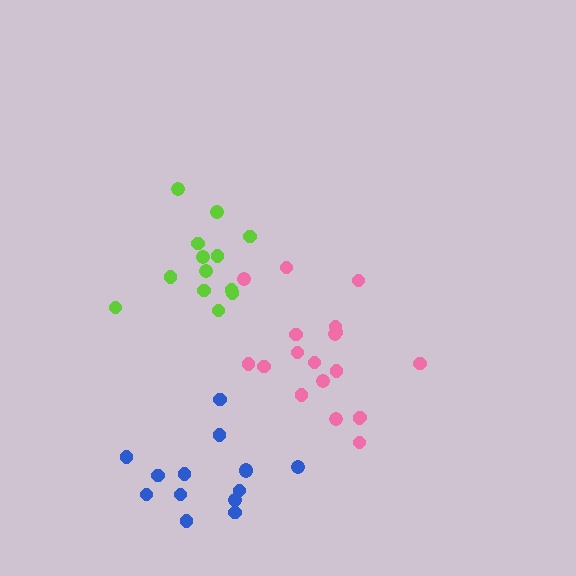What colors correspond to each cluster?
The clusters are colored: pink, lime, blue.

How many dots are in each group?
Group 1: 19 dots, Group 2: 13 dots, Group 3: 14 dots (46 total).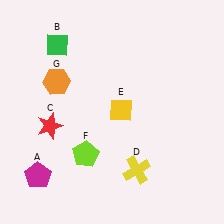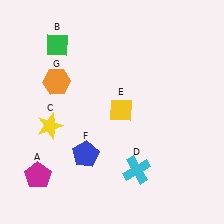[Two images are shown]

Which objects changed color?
C changed from red to yellow. D changed from yellow to cyan. F changed from lime to blue.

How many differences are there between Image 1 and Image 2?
There are 3 differences between the two images.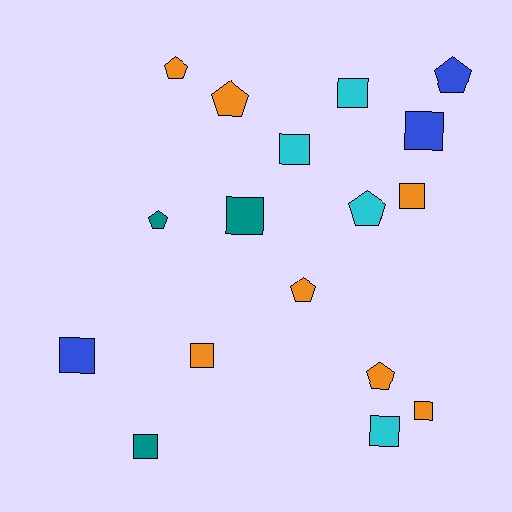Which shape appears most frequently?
Square, with 10 objects.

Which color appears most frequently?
Orange, with 7 objects.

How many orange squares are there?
There are 3 orange squares.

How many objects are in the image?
There are 17 objects.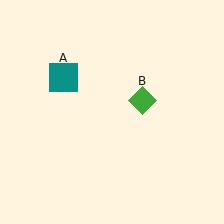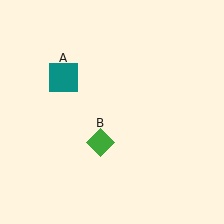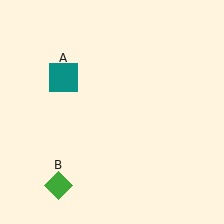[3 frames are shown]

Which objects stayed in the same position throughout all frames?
Teal square (object A) remained stationary.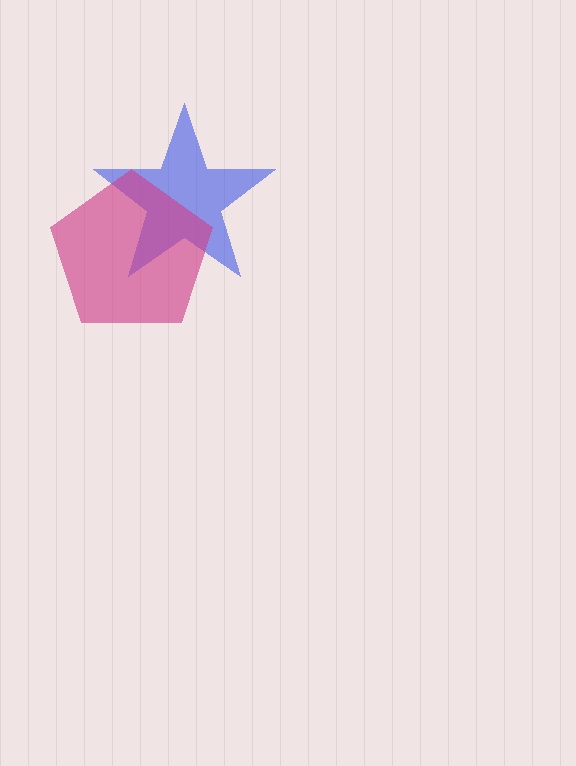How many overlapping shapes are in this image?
There are 2 overlapping shapes in the image.